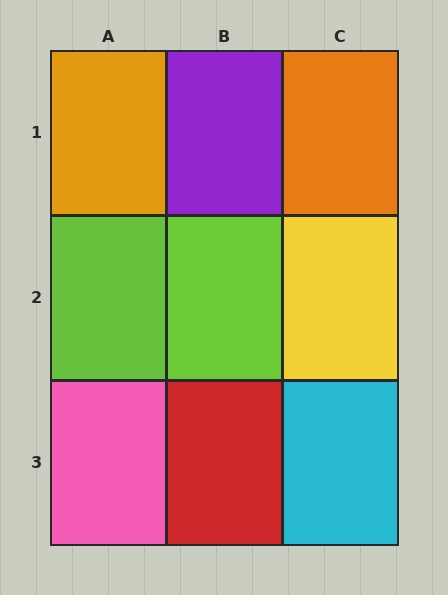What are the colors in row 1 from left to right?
Orange, purple, orange.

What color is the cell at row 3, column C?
Cyan.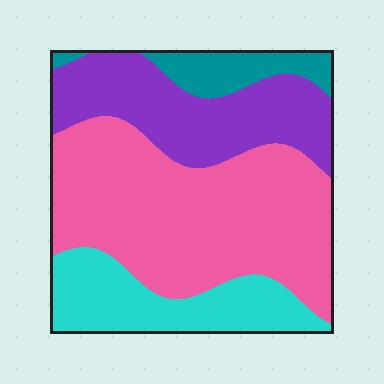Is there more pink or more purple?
Pink.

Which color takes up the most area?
Pink, at roughly 50%.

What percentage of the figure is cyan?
Cyan takes up about one fifth (1/5) of the figure.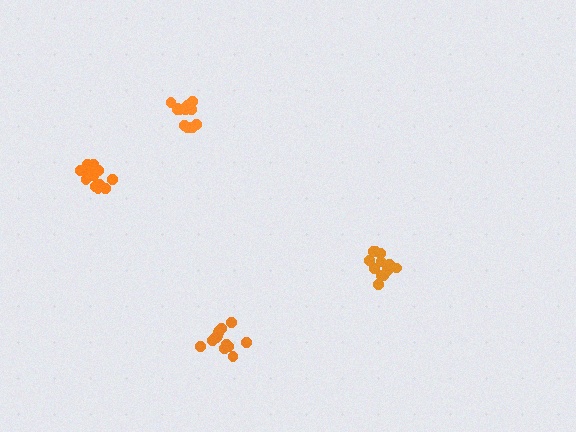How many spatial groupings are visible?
There are 4 spatial groupings.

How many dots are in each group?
Group 1: 12 dots, Group 2: 14 dots, Group 3: 15 dots, Group 4: 12 dots (53 total).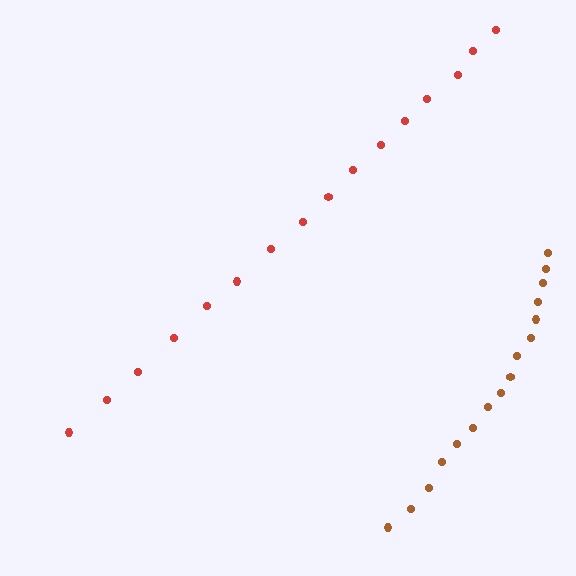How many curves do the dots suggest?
There are 2 distinct paths.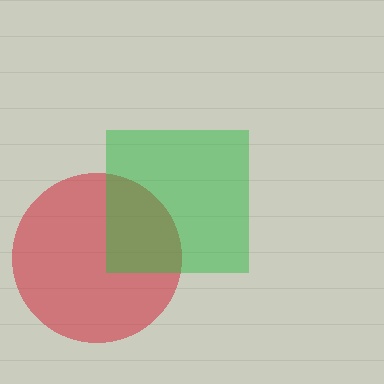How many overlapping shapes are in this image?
There are 2 overlapping shapes in the image.